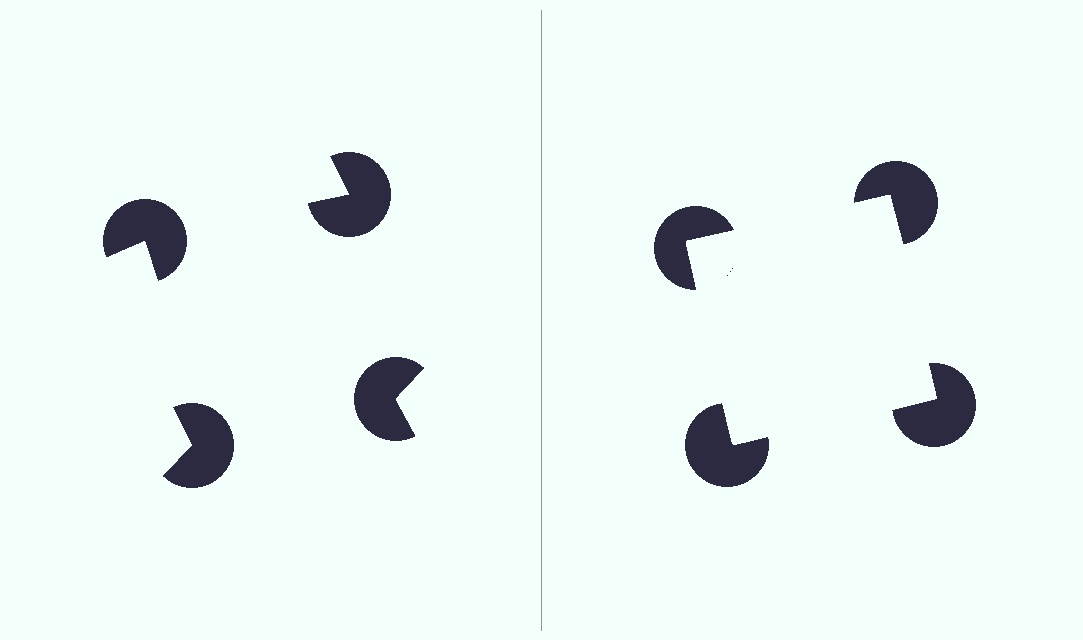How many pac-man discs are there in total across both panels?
8 — 4 on each side.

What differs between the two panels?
The pac-man discs are positioned identically on both sides; only the wedge orientations differ. On the right they align to a square; on the left they are misaligned.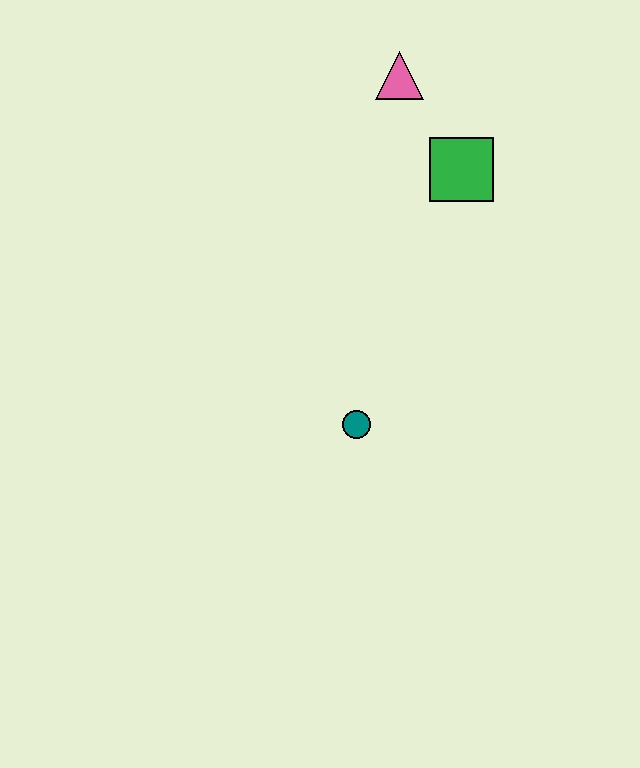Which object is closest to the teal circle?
The green square is closest to the teal circle.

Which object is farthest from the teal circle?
The pink triangle is farthest from the teal circle.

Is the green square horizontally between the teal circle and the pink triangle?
No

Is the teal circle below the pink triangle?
Yes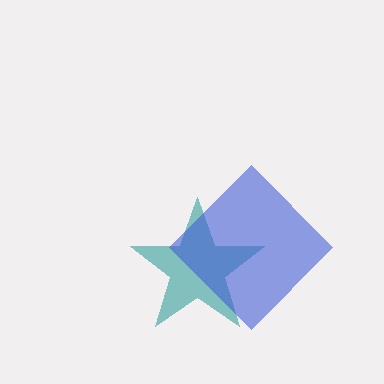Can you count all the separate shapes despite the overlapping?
Yes, there are 2 separate shapes.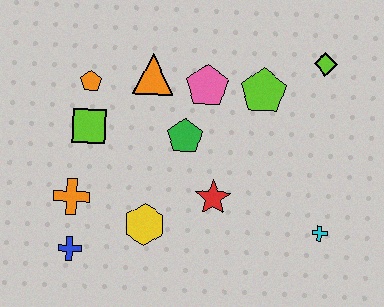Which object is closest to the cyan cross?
The red star is closest to the cyan cross.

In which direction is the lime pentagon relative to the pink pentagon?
The lime pentagon is to the right of the pink pentagon.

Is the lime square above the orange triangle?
No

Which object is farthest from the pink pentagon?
The blue cross is farthest from the pink pentagon.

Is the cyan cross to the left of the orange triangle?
No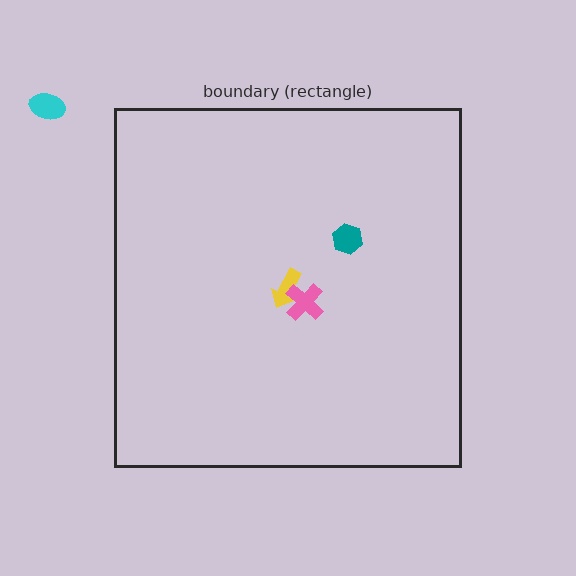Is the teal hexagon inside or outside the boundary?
Inside.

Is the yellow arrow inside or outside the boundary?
Inside.